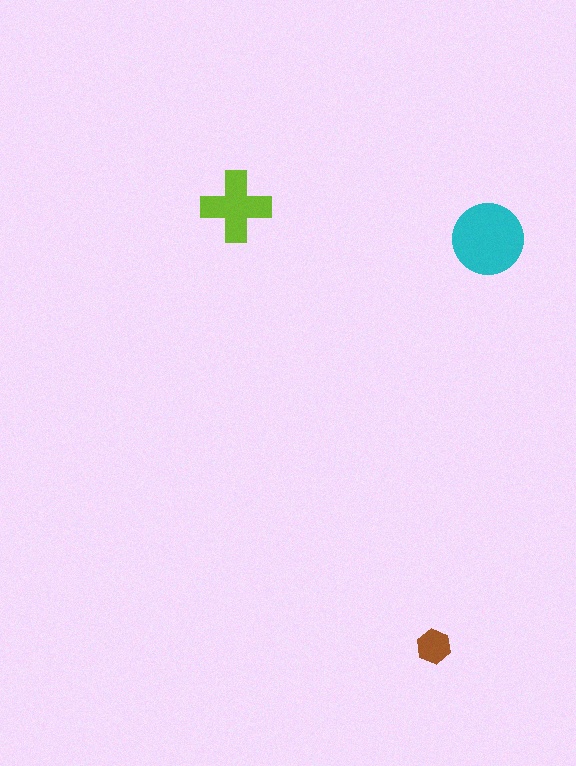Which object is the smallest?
The brown hexagon.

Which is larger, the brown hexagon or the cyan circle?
The cyan circle.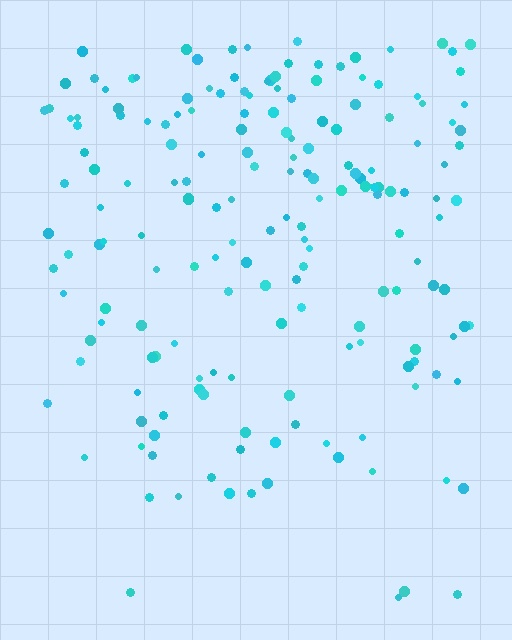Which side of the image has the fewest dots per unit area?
The bottom.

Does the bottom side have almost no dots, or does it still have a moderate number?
Still a moderate number, just noticeably fewer than the top.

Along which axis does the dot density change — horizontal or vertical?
Vertical.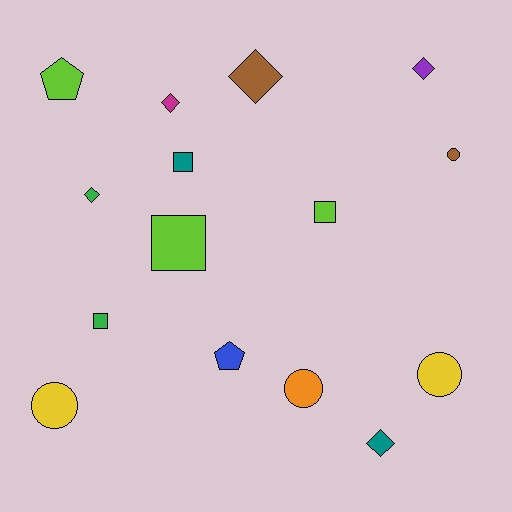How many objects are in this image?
There are 15 objects.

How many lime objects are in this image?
There are 3 lime objects.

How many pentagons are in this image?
There are 2 pentagons.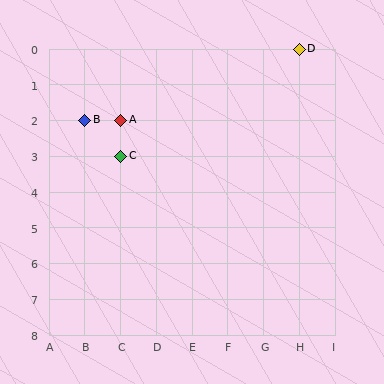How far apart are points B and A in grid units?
Points B and A are 1 column apart.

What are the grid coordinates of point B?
Point B is at grid coordinates (B, 2).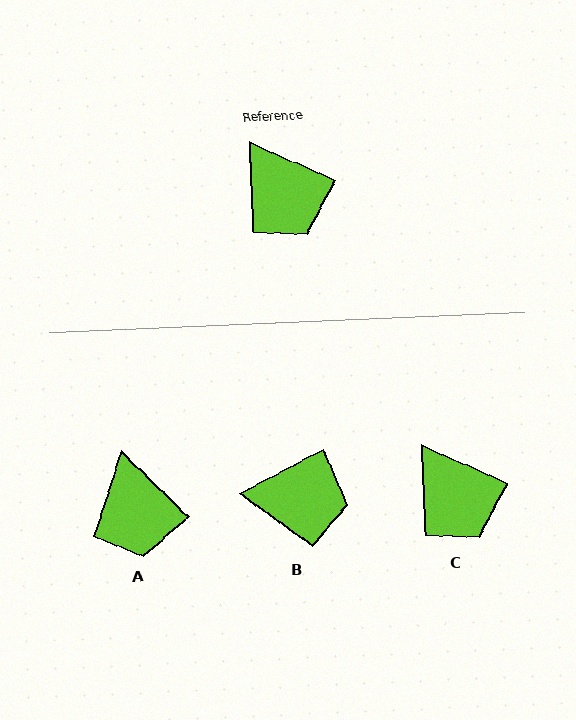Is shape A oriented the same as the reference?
No, it is off by about 20 degrees.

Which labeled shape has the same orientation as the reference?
C.